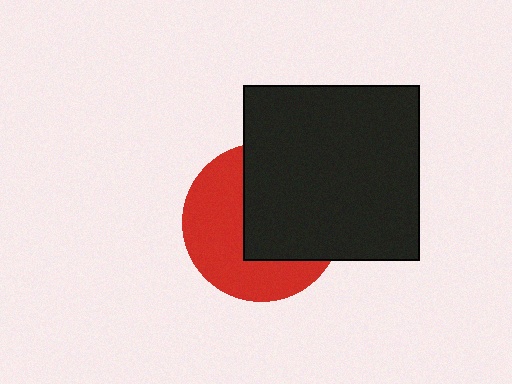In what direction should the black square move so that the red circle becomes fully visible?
The black square should move right. That is the shortest direction to clear the overlap and leave the red circle fully visible.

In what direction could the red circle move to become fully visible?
The red circle could move left. That would shift it out from behind the black square entirely.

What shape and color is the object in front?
The object in front is a black square.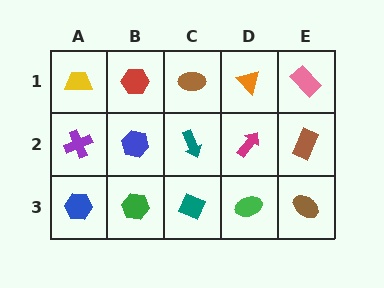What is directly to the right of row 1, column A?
A red hexagon.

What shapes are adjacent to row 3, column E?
A brown rectangle (row 2, column E), a green ellipse (row 3, column D).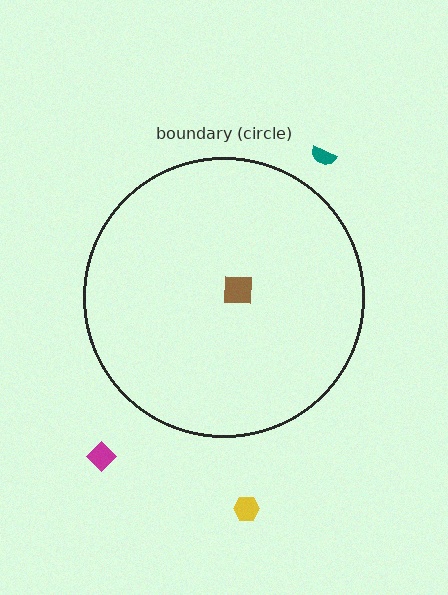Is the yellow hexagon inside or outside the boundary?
Outside.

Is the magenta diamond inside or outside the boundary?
Outside.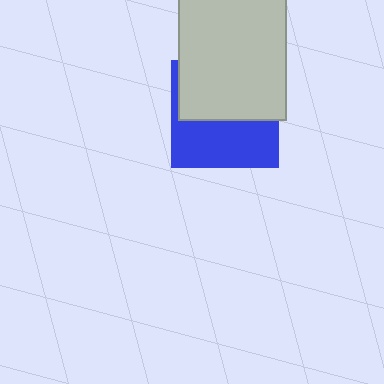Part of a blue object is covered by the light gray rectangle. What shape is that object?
It is a square.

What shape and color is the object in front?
The object in front is a light gray rectangle.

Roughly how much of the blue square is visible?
About half of it is visible (roughly 46%).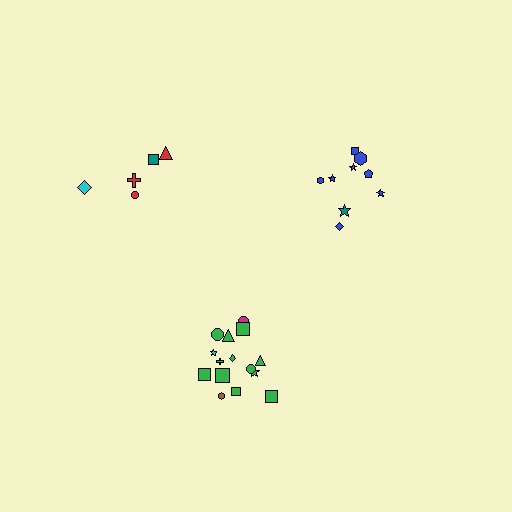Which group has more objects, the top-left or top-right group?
The top-right group.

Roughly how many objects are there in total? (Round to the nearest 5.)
Roughly 30 objects in total.